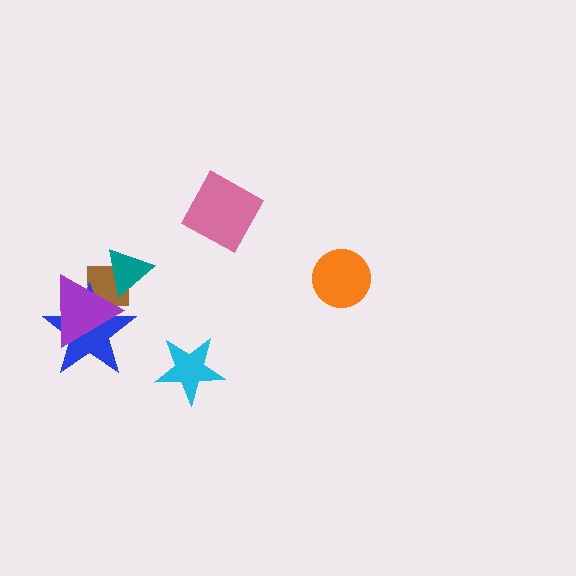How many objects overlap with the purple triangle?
3 objects overlap with the purple triangle.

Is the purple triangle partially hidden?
Yes, it is partially covered by another shape.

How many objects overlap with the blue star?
2 objects overlap with the blue star.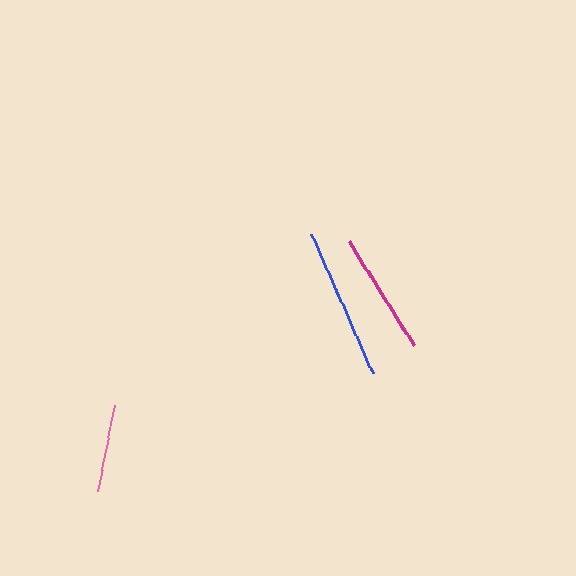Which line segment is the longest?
The blue line is the longest at approximately 152 pixels.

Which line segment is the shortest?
The pink line is the shortest at approximately 87 pixels.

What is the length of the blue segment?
The blue segment is approximately 152 pixels long.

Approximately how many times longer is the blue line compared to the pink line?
The blue line is approximately 1.8 times the length of the pink line.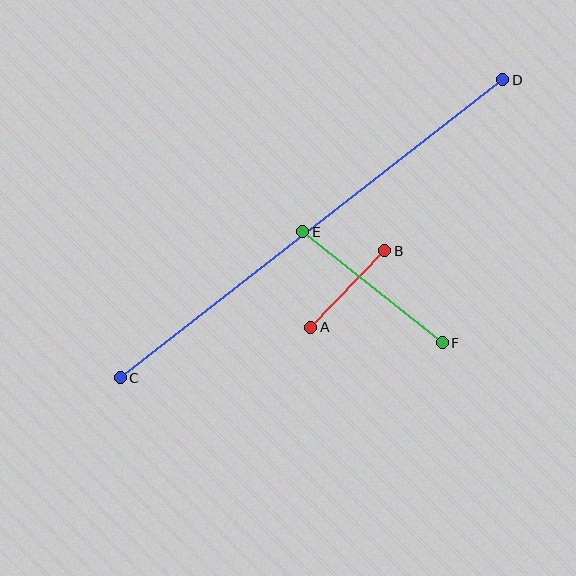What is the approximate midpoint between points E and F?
The midpoint is at approximately (373, 287) pixels.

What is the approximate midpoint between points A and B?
The midpoint is at approximately (348, 289) pixels.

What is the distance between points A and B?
The distance is approximately 107 pixels.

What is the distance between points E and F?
The distance is approximately 178 pixels.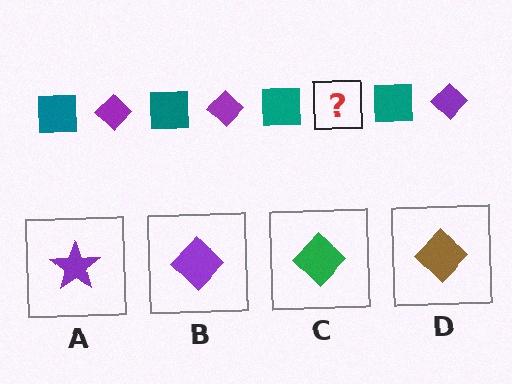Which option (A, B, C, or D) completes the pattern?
B.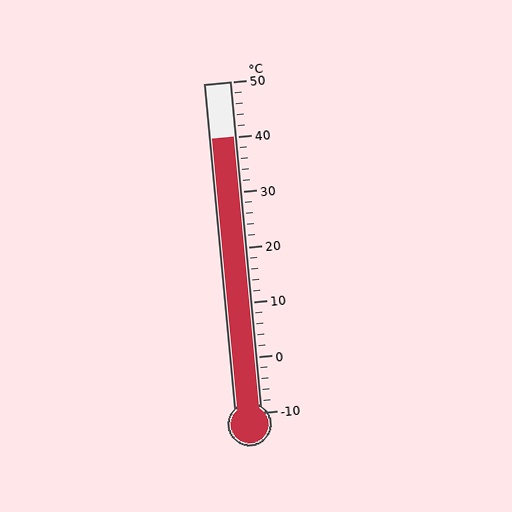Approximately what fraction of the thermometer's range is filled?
The thermometer is filled to approximately 85% of its range.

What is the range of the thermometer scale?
The thermometer scale ranges from -10°C to 50°C.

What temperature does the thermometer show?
The thermometer shows approximately 40°C.